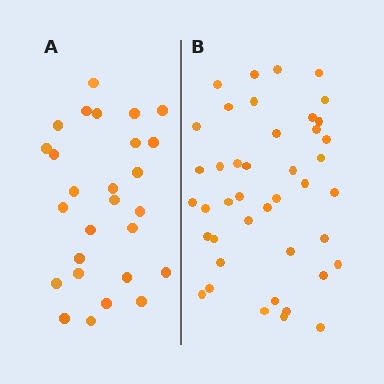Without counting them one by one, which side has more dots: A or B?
Region B (the right region) has more dots.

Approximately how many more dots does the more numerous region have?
Region B has approximately 15 more dots than region A.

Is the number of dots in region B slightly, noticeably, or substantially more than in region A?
Region B has substantially more. The ratio is roughly 1.6 to 1.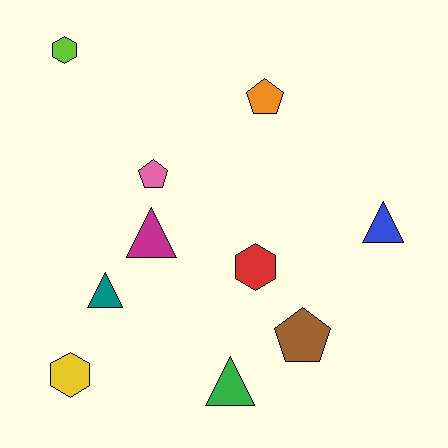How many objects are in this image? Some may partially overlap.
There are 10 objects.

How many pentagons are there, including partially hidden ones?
There are 3 pentagons.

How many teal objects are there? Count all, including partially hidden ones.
There is 1 teal object.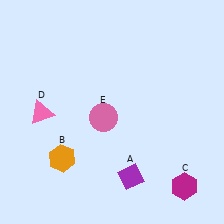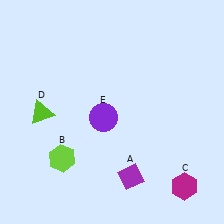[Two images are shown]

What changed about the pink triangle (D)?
In Image 1, D is pink. In Image 2, it changed to lime.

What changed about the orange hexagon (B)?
In Image 1, B is orange. In Image 2, it changed to lime.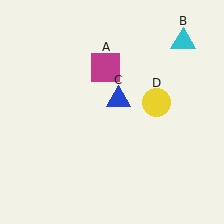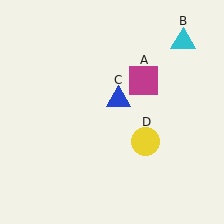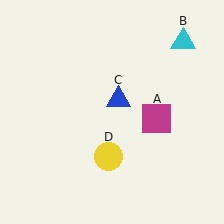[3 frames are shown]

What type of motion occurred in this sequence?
The magenta square (object A), yellow circle (object D) rotated clockwise around the center of the scene.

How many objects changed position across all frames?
2 objects changed position: magenta square (object A), yellow circle (object D).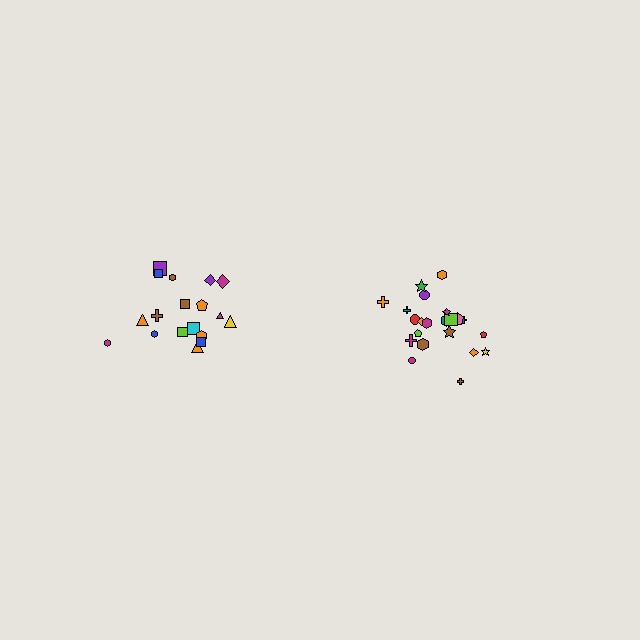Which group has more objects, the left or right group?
The right group.